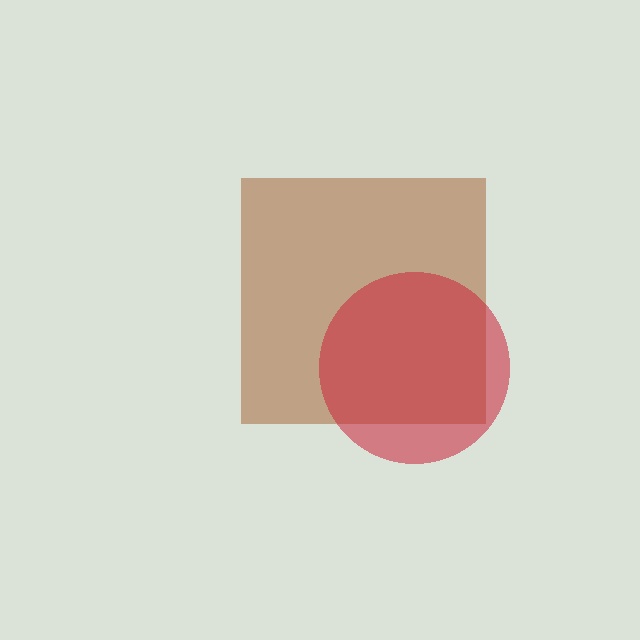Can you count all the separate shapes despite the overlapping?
Yes, there are 2 separate shapes.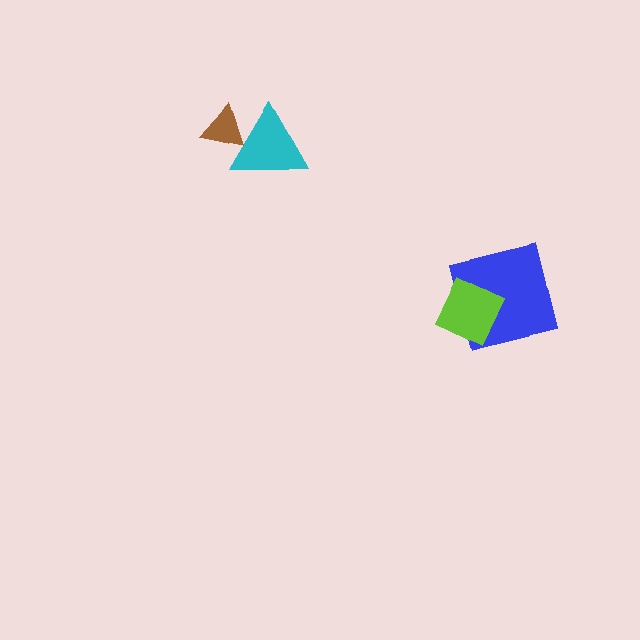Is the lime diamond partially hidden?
No, no other shape covers it.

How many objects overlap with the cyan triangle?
1 object overlaps with the cyan triangle.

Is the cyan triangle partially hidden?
Yes, it is partially covered by another shape.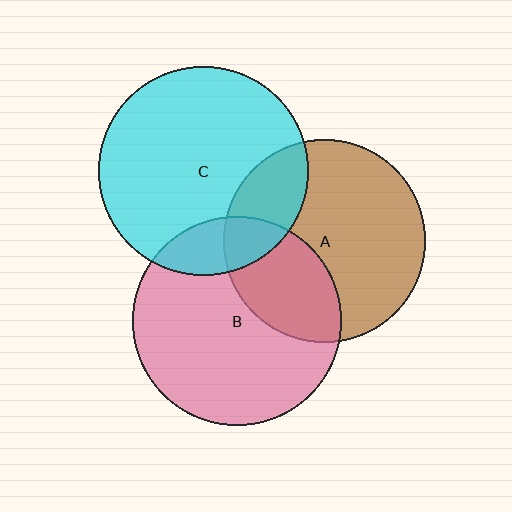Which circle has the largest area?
Circle C (cyan).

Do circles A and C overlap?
Yes.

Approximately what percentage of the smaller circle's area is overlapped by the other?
Approximately 20%.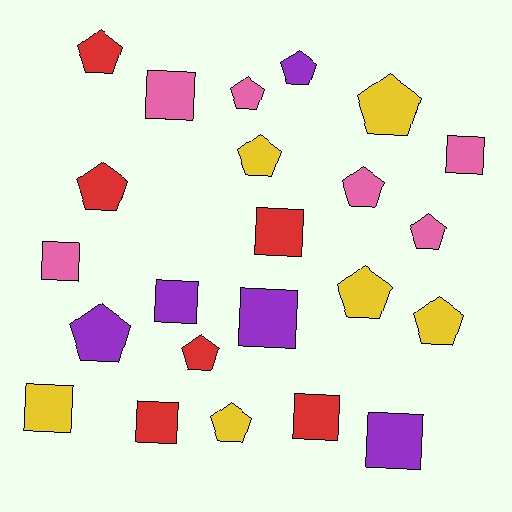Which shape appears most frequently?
Pentagon, with 13 objects.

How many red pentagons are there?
There are 3 red pentagons.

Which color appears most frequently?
Pink, with 6 objects.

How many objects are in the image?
There are 23 objects.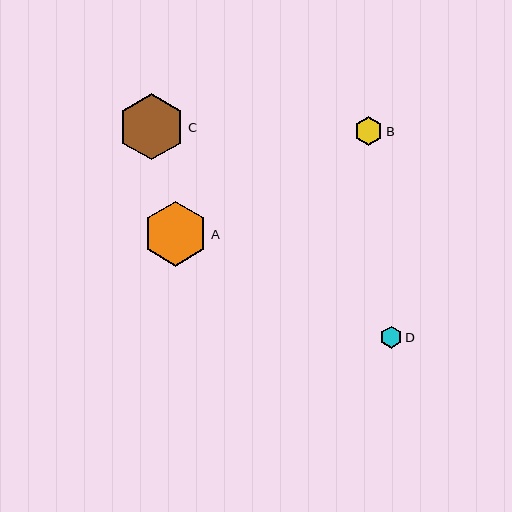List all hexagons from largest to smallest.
From largest to smallest: C, A, B, D.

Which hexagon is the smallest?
Hexagon D is the smallest with a size of approximately 22 pixels.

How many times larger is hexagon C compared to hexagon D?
Hexagon C is approximately 3.1 times the size of hexagon D.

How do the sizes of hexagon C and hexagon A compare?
Hexagon C and hexagon A are approximately the same size.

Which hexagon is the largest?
Hexagon C is the largest with a size of approximately 66 pixels.